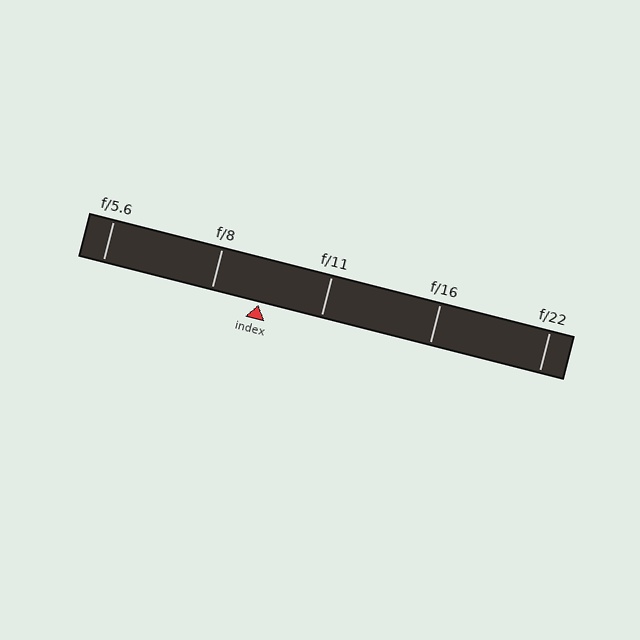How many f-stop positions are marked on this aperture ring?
There are 5 f-stop positions marked.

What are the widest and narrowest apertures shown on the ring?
The widest aperture shown is f/5.6 and the narrowest is f/22.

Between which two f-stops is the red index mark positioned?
The index mark is between f/8 and f/11.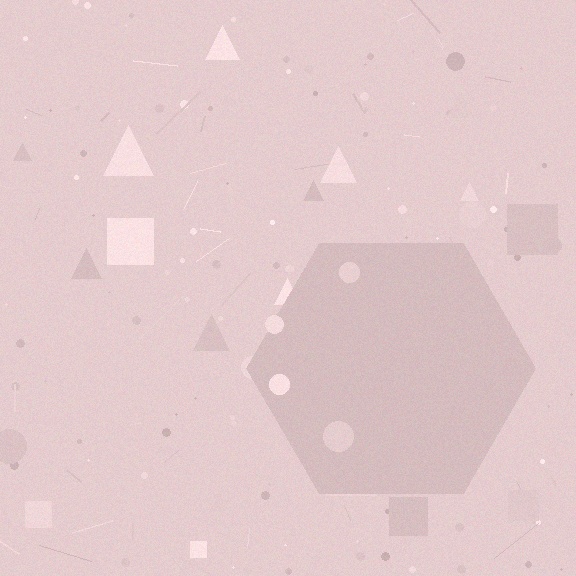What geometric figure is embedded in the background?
A hexagon is embedded in the background.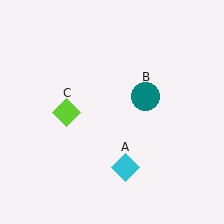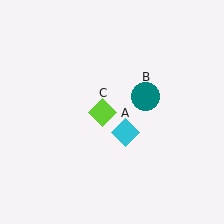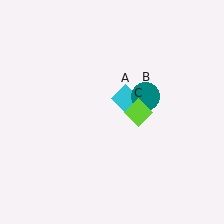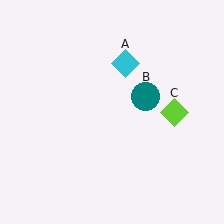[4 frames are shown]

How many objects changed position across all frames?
2 objects changed position: cyan diamond (object A), lime diamond (object C).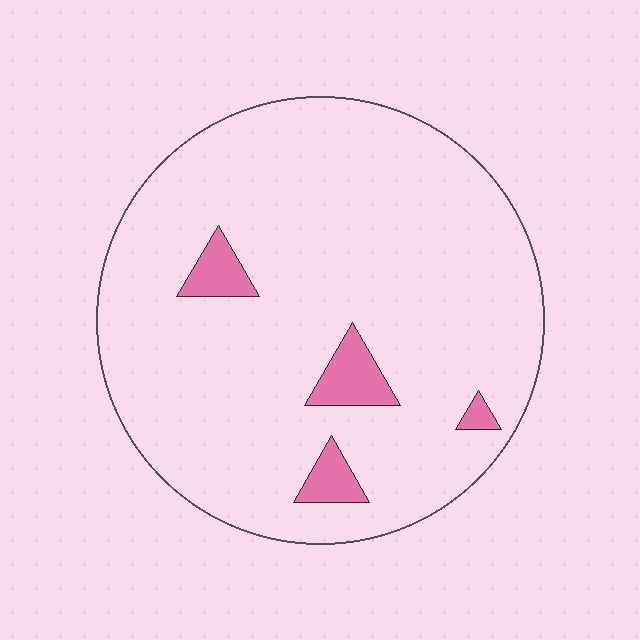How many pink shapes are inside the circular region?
4.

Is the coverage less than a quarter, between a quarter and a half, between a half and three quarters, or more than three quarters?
Less than a quarter.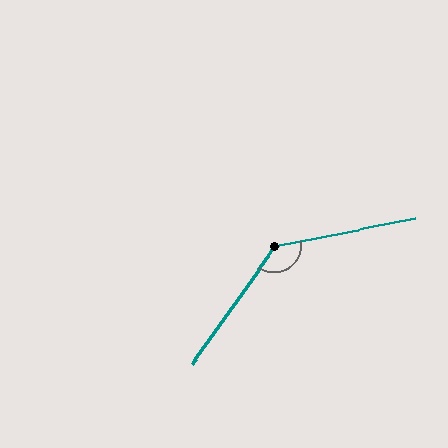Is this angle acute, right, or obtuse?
It is obtuse.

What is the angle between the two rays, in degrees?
Approximately 136 degrees.